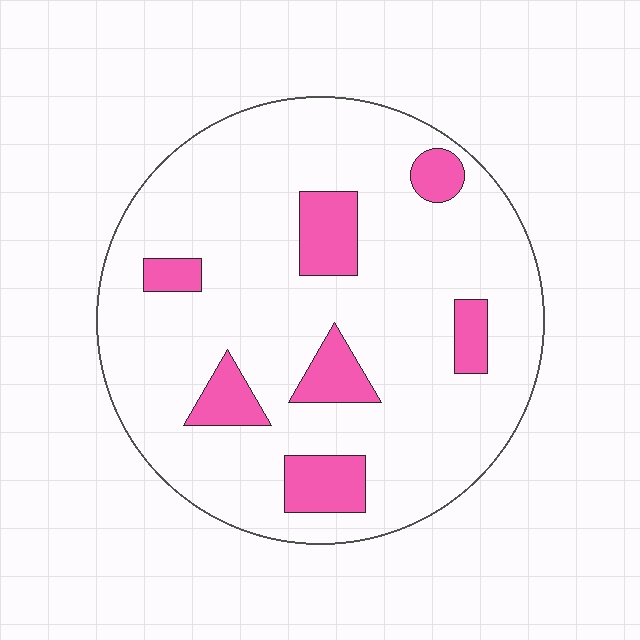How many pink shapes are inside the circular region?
7.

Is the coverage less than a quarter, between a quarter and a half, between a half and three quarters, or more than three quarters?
Less than a quarter.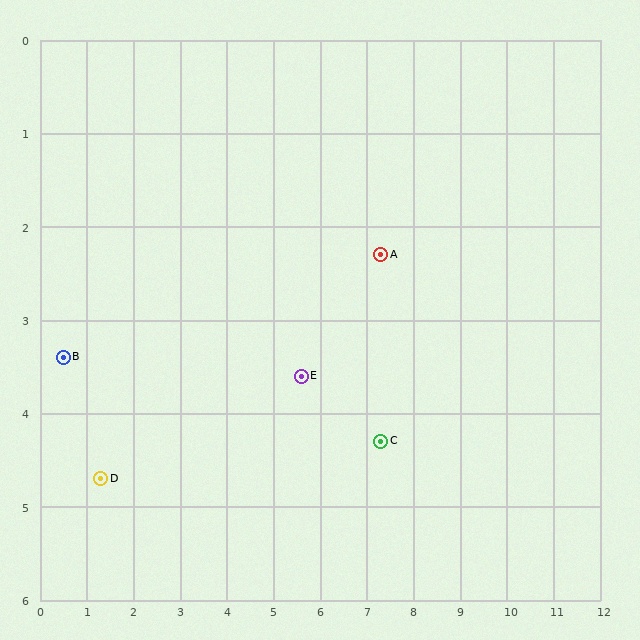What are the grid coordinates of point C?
Point C is at approximately (7.3, 4.3).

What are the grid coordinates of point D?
Point D is at approximately (1.3, 4.7).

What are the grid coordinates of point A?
Point A is at approximately (7.3, 2.3).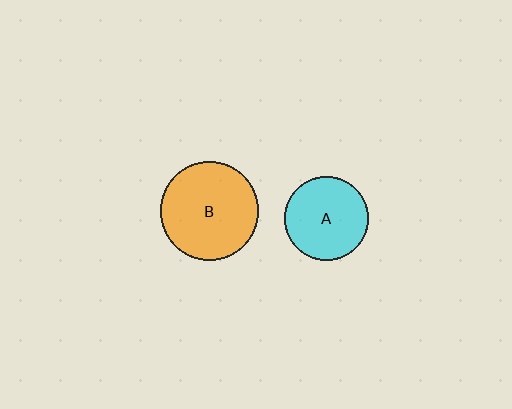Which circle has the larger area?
Circle B (orange).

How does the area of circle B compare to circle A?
Approximately 1.4 times.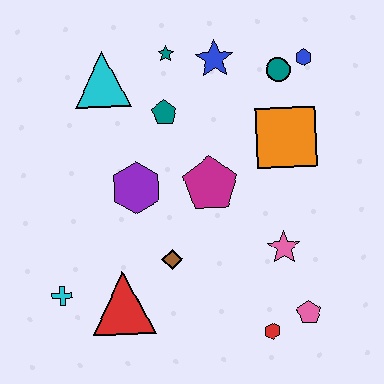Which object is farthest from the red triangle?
The blue hexagon is farthest from the red triangle.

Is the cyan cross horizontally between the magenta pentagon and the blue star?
No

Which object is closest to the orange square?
The teal circle is closest to the orange square.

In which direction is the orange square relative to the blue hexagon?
The orange square is below the blue hexagon.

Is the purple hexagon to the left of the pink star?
Yes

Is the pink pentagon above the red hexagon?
Yes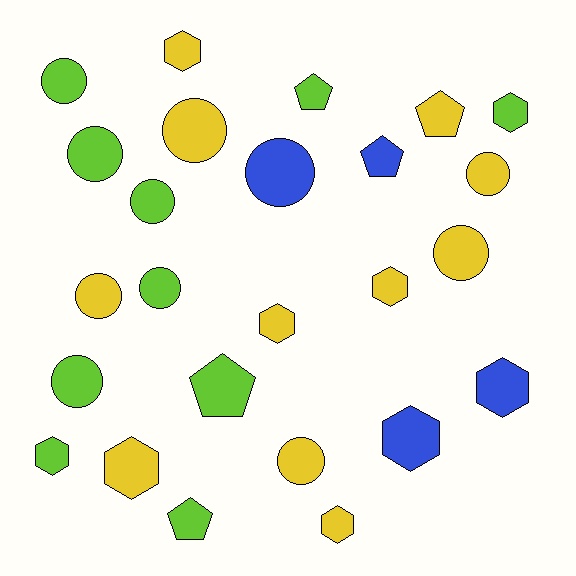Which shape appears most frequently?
Circle, with 11 objects.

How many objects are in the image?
There are 25 objects.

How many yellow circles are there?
There are 5 yellow circles.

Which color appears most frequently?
Yellow, with 11 objects.